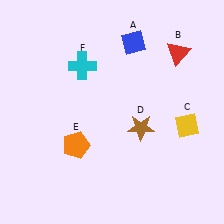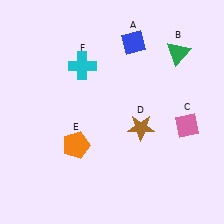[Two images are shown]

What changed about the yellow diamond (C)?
In Image 1, C is yellow. In Image 2, it changed to pink.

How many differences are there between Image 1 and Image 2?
There are 2 differences between the two images.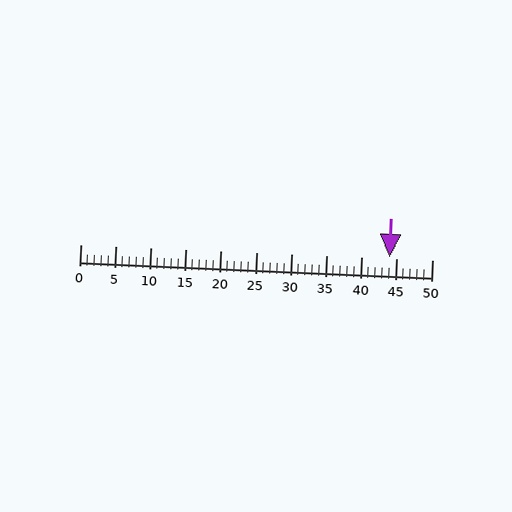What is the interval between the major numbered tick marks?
The major tick marks are spaced 5 units apart.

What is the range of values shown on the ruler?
The ruler shows values from 0 to 50.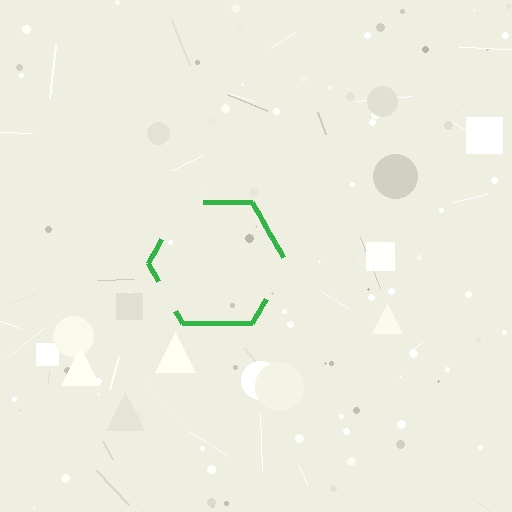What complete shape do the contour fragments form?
The contour fragments form a hexagon.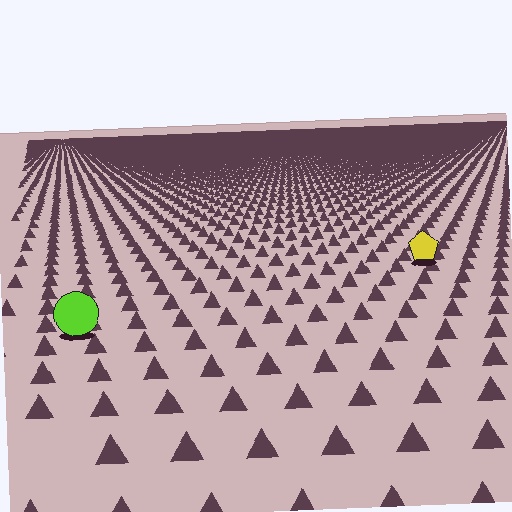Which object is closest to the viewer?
The lime circle is closest. The texture marks near it are larger and more spread out.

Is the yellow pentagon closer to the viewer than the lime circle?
No. The lime circle is closer — you can tell from the texture gradient: the ground texture is coarser near it.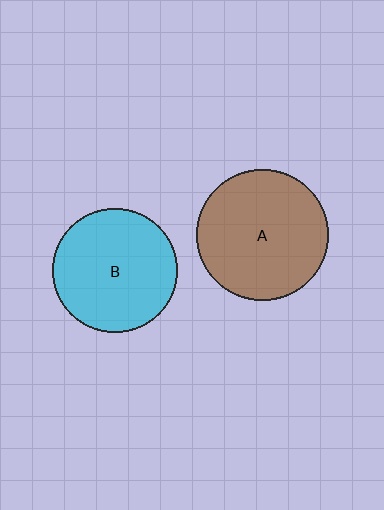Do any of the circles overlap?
No, none of the circles overlap.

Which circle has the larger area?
Circle A (brown).